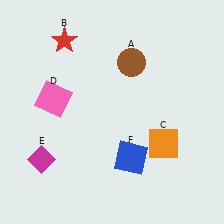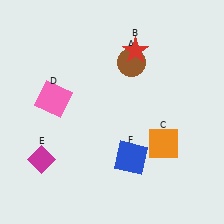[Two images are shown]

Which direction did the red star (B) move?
The red star (B) moved right.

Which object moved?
The red star (B) moved right.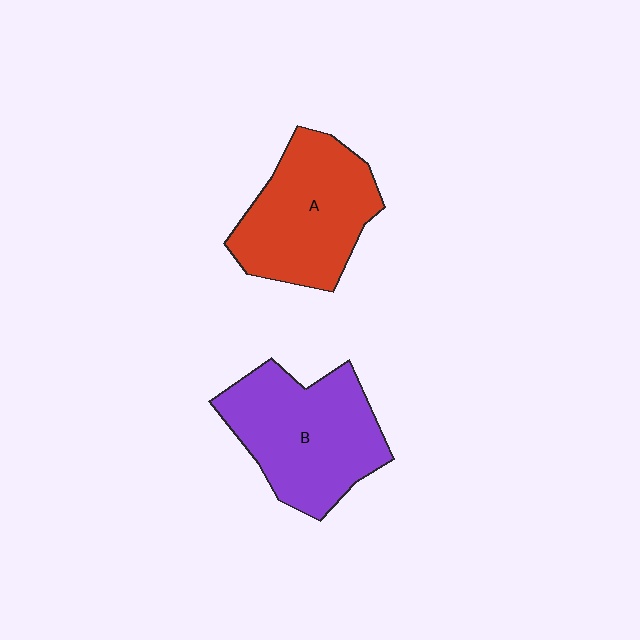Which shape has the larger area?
Shape B (purple).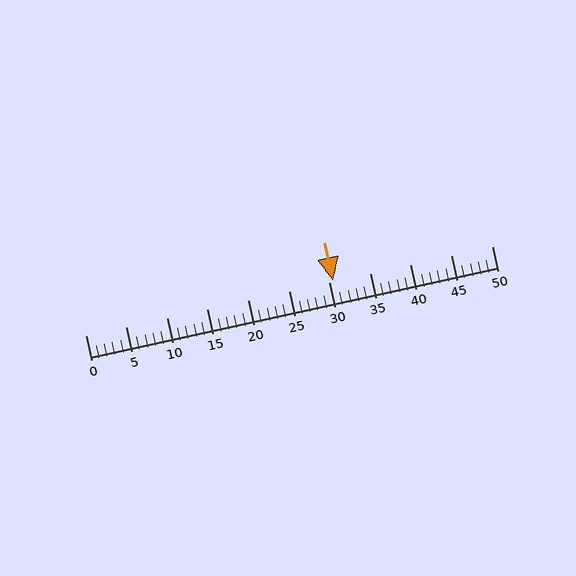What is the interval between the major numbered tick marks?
The major tick marks are spaced 5 units apart.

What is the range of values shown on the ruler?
The ruler shows values from 0 to 50.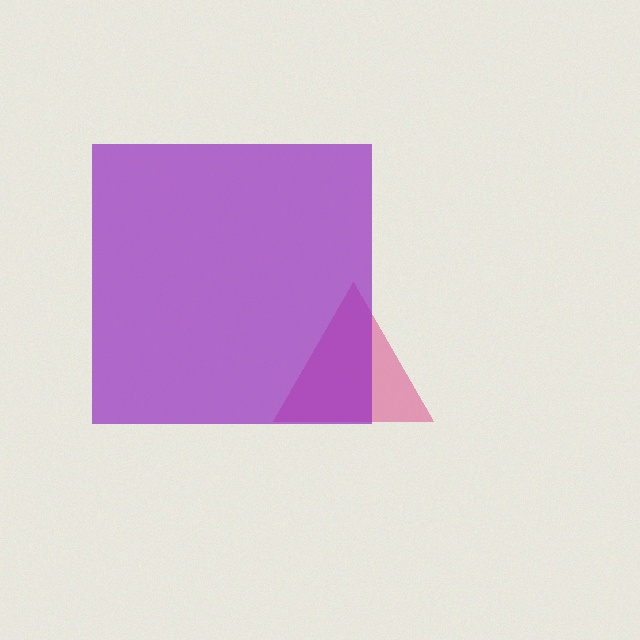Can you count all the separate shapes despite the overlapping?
Yes, there are 2 separate shapes.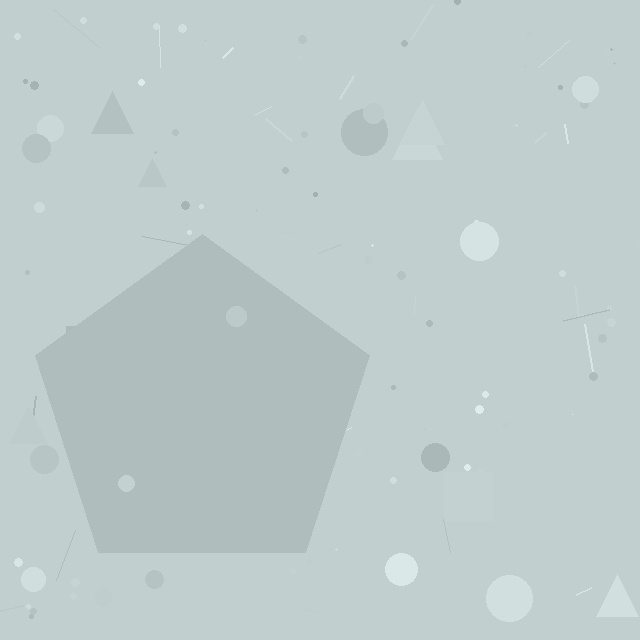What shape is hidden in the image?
A pentagon is hidden in the image.